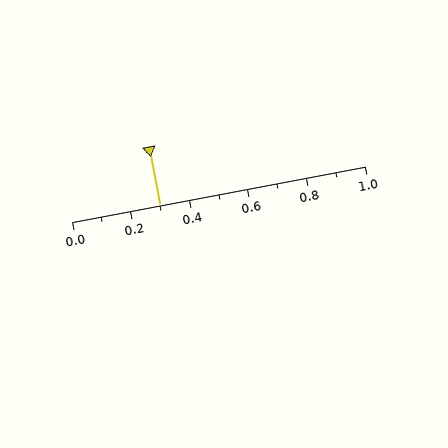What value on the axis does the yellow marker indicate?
The marker indicates approximately 0.3.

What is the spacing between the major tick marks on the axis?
The major ticks are spaced 0.2 apart.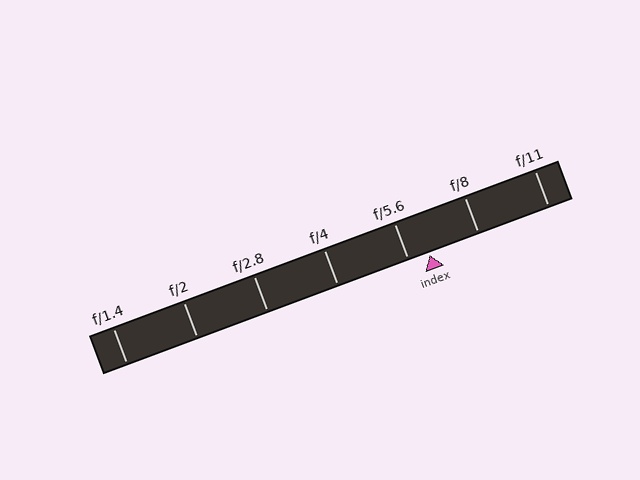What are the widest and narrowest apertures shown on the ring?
The widest aperture shown is f/1.4 and the narrowest is f/11.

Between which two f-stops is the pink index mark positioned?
The index mark is between f/5.6 and f/8.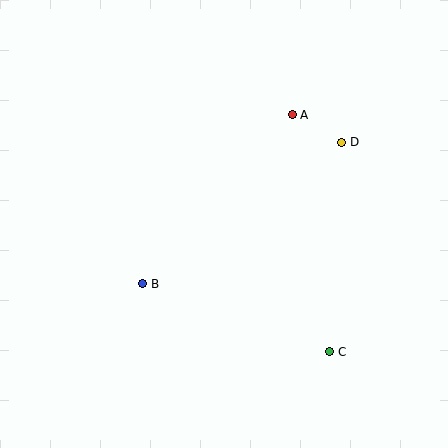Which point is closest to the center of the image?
Point B at (143, 284) is closest to the center.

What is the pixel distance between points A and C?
The distance between A and C is 240 pixels.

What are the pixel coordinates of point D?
Point D is at (342, 142).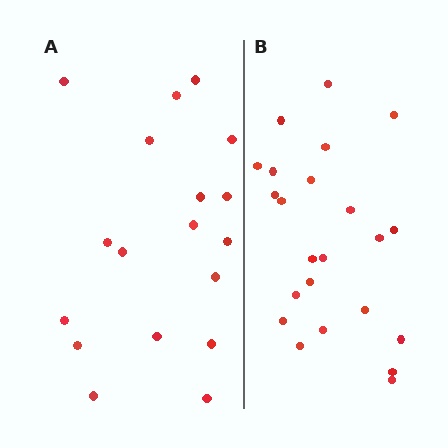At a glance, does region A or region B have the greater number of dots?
Region B (the right region) has more dots.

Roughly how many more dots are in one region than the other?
Region B has about 5 more dots than region A.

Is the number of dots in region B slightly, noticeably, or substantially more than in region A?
Region B has noticeably more, but not dramatically so. The ratio is roughly 1.3 to 1.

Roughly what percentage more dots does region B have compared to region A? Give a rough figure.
About 30% more.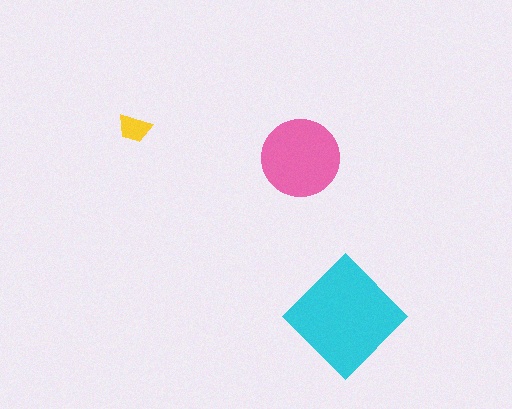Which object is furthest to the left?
The yellow trapezoid is leftmost.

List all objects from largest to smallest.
The cyan diamond, the pink circle, the yellow trapezoid.